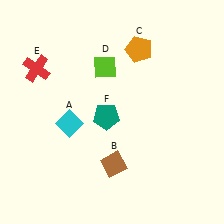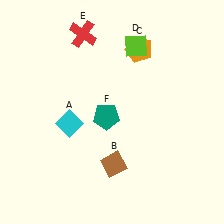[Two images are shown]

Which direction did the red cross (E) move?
The red cross (E) moved right.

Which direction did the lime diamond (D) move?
The lime diamond (D) moved right.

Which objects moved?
The objects that moved are: the lime diamond (D), the red cross (E).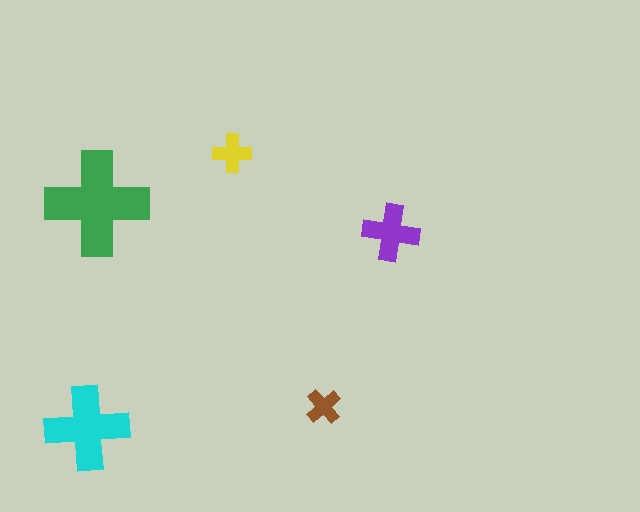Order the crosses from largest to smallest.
the green one, the cyan one, the purple one, the yellow one, the brown one.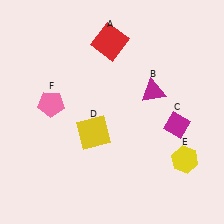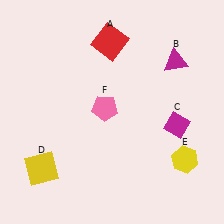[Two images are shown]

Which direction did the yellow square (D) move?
The yellow square (D) moved left.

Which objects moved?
The objects that moved are: the magenta triangle (B), the yellow square (D), the pink pentagon (F).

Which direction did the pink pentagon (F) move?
The pink pentagon (F) moved right.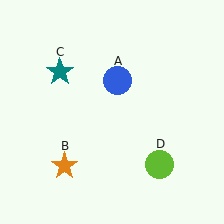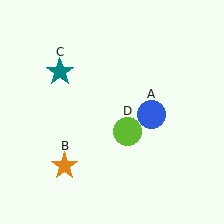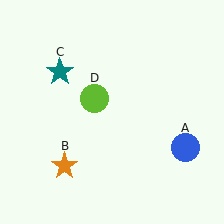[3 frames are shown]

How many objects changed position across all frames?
2 objects changed position: blue circle (object A), lime circle (object D).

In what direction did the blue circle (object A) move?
The blue circle (object A) moved down and to the right.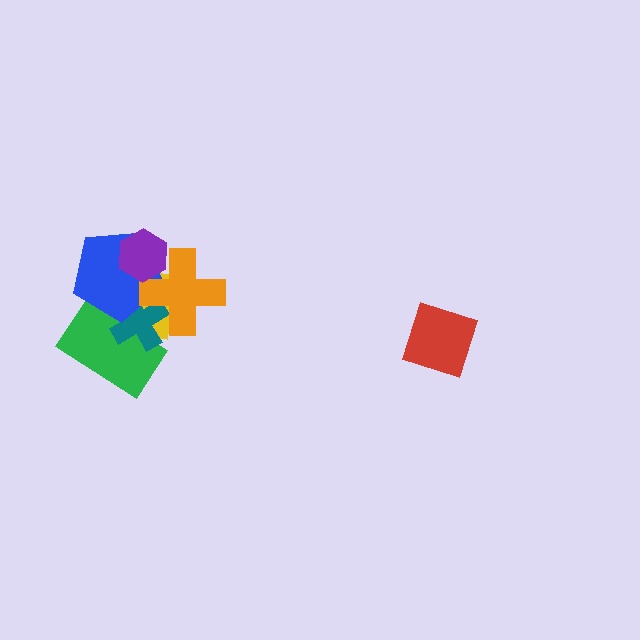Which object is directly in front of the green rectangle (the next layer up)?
The teal cross is directly in front of the green rectangle.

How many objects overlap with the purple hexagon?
3 objects overlap with the purple hexagon.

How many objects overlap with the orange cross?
4 objects overlap with the orange cross.